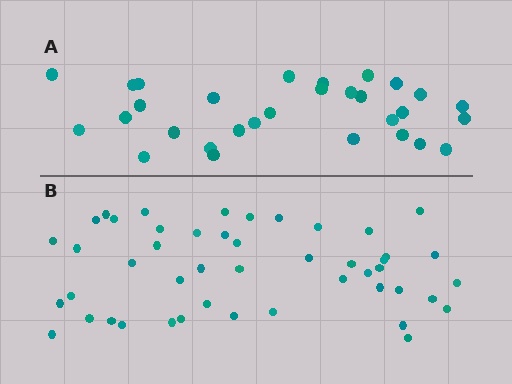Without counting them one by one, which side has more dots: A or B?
Region B (the bottom region) has more dots.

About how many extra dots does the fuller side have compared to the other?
Region B has approximately 15 more dots than region A.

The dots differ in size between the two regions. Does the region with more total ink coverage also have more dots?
No. Region A has more total ink coverage because its dots are larger, but region B actually contains more individual dots. Total area can be misleading — the number of items is what matters here.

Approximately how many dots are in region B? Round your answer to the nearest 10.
About 50 dots. (The exact count is 47, which rounds to 50.)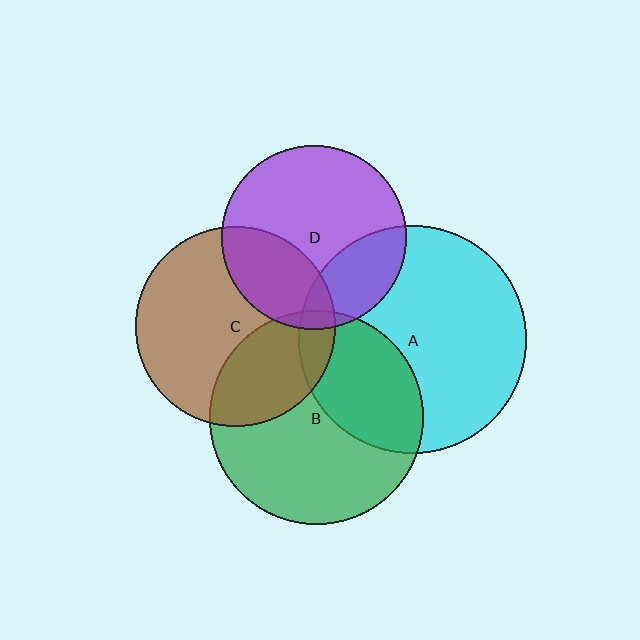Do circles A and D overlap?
Yes.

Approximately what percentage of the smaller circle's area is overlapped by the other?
Approximately 25%.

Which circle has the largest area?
Circle A (cyan).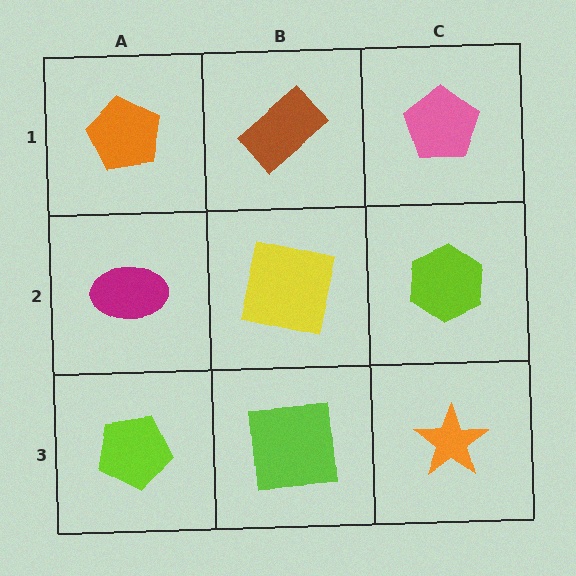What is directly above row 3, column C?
A lime hexagon.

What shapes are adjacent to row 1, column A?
A magenta ellipse (row 2, column A), a brown rectangle (row 1, column B).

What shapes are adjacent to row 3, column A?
A magenta ellipse (row 2, column A), a lime square (row 3, column B).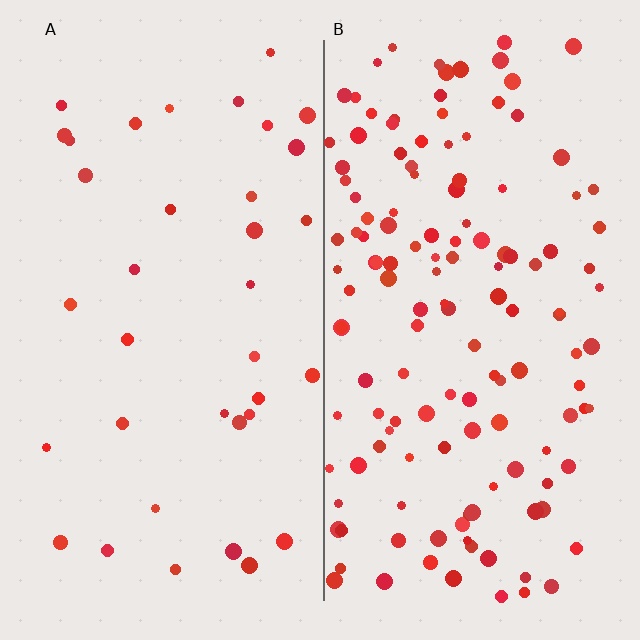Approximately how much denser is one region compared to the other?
Approximately 3.9× — region B over region A.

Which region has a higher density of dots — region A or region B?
B (the right).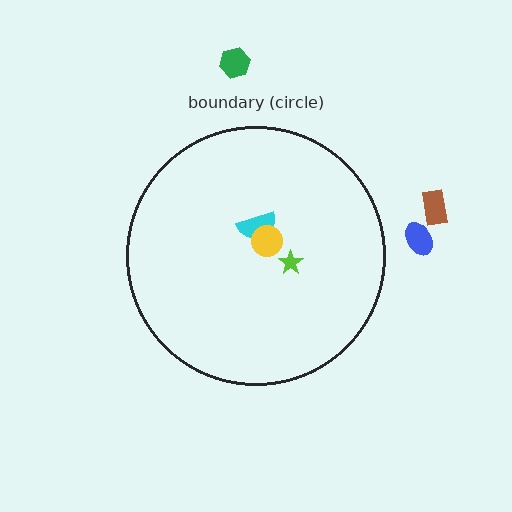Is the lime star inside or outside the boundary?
Inside.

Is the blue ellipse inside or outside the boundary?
Outside.